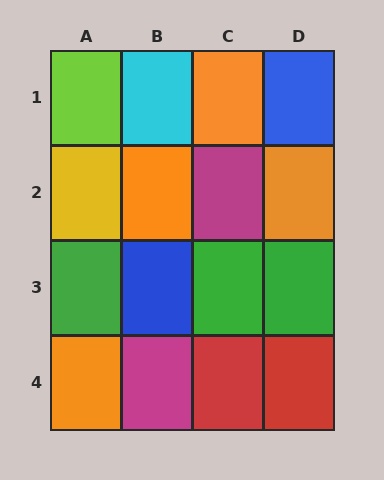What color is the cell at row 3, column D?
Green.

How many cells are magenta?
2 cells are magenta.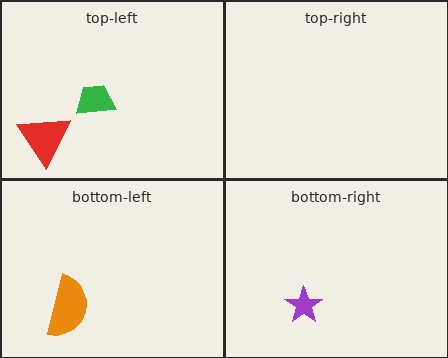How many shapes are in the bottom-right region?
1.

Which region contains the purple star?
The bottom-right region.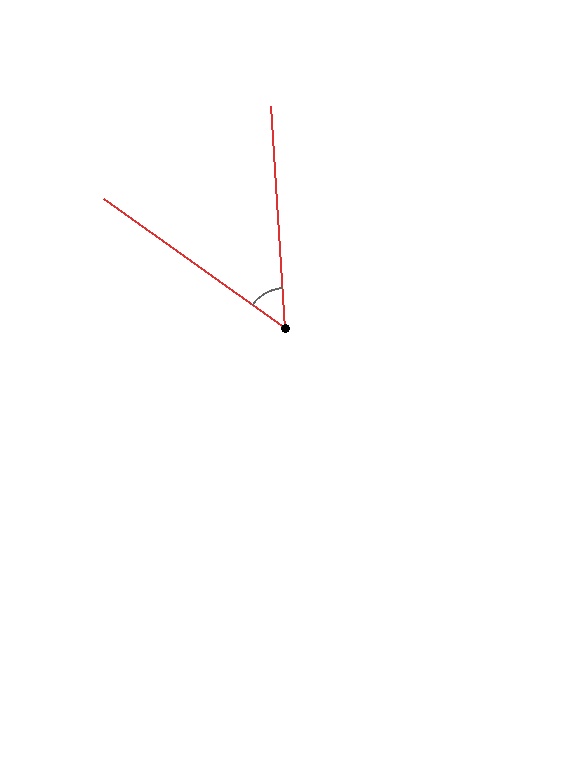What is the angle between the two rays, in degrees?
Approximately 51 degrees.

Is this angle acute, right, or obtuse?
It is acute.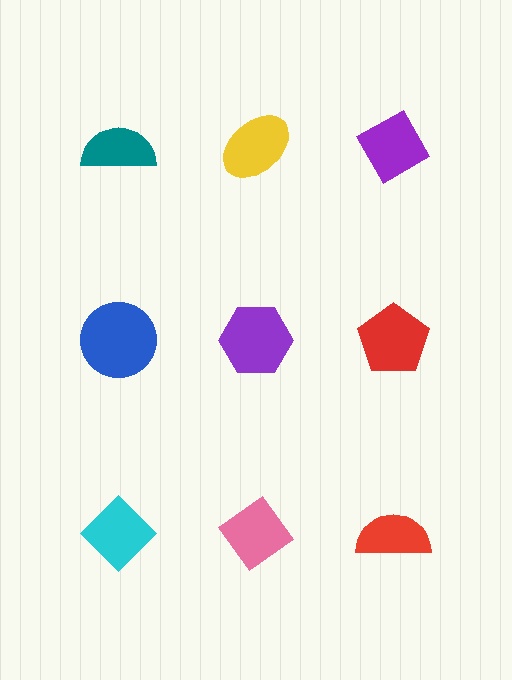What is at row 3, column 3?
A red semicircle.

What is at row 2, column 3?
A red pentagon.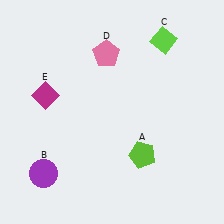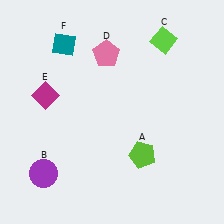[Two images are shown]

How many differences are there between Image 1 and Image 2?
There is 1 difference between the two images.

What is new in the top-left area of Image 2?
A teal diamond (F) was added in the top-left area of Image 2.